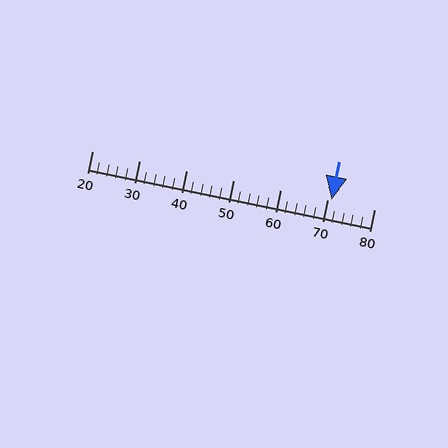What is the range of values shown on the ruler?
The ruler shows values from 20 to 80.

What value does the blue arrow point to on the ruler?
The blue arrow points to approximately 71.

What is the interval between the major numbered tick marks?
The major tick marks are spaced 10 units apart.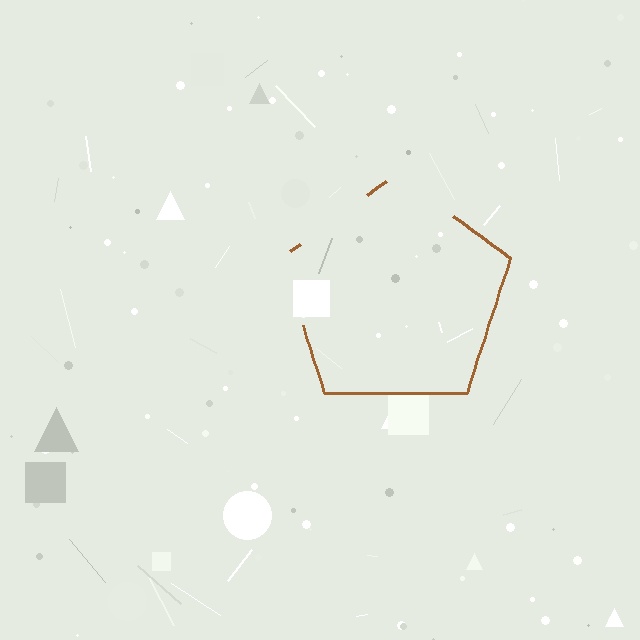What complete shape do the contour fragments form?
The contour fragments form a pentagon.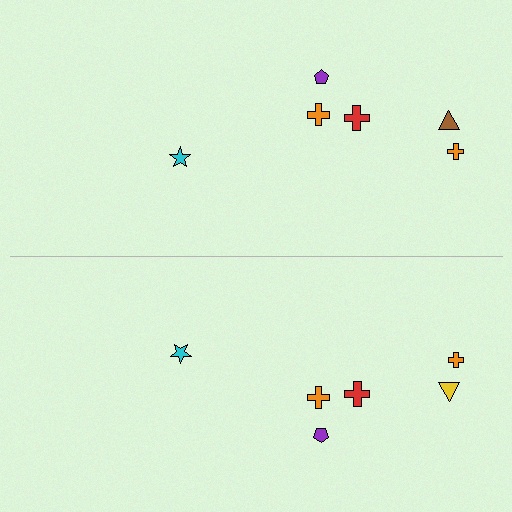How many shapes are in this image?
There are 12 shapes in this image.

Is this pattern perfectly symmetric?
No, the pattern is not perfectly symmetric. The yellow triangle on the bottom side breaks the symmetry — its mirror counterpart is brown.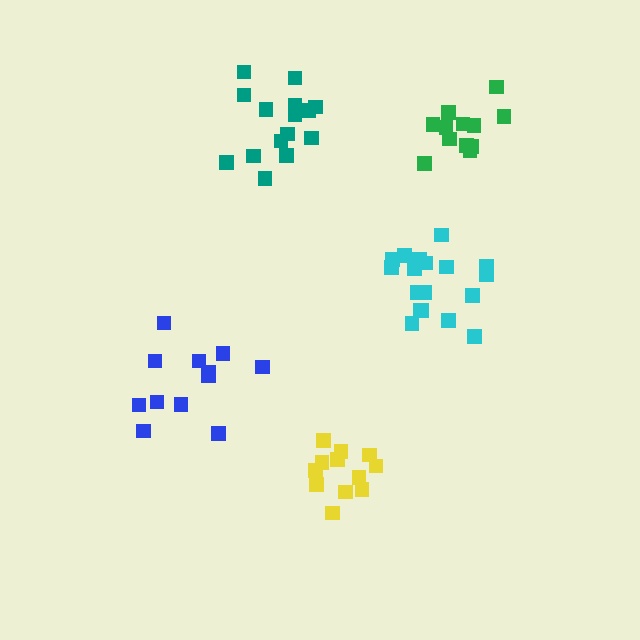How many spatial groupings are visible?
There are 5 spatial groupings.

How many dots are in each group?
Group 1: 12 dots, Group 2: 12 dots, Group 3: 12 dots, Group 4: 15 dots, Group 5: 18 dots (69 total).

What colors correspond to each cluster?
The clusters are colored: green, blue, yellow, teal, cyan.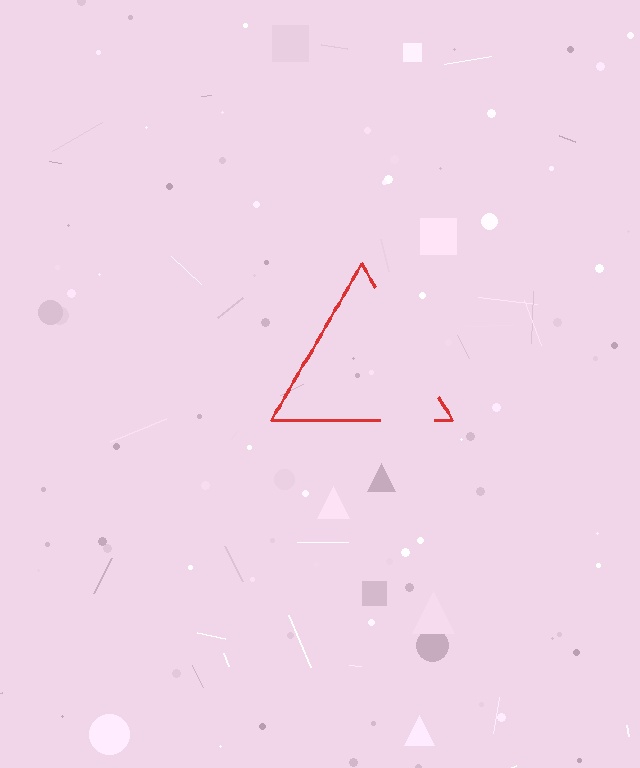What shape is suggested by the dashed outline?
The dashed outline suggests a triangle.